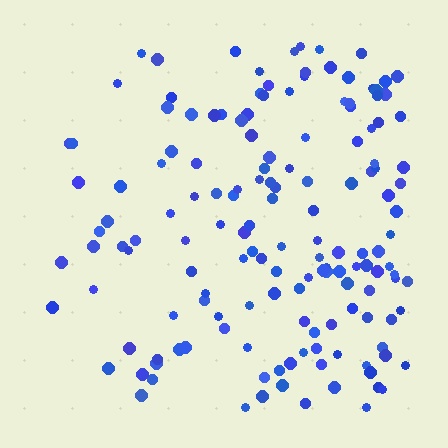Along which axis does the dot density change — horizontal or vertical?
Horizontal.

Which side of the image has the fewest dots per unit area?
The left.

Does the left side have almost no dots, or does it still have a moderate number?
Still a moderate number, just noticeably fewer than the right.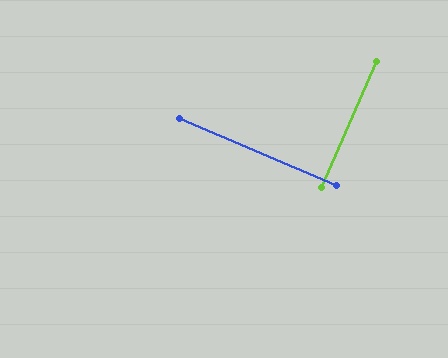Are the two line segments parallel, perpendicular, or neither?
Perpendicular — they meet at approximately 90°.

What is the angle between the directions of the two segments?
Approximately 90 degrees.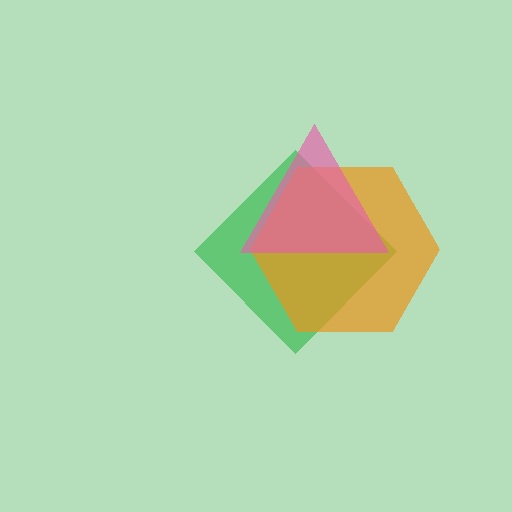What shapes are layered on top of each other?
The layered shapes are: a green diamond, an orange hexagon, a pink triangle.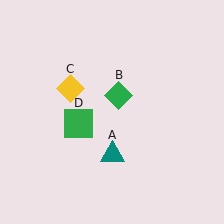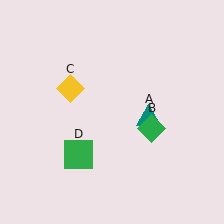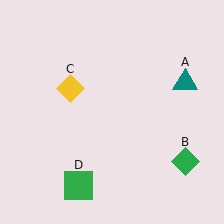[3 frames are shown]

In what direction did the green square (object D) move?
The green square (object D) moved down.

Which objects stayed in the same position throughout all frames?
Yellow diamond (object C) remained stationary.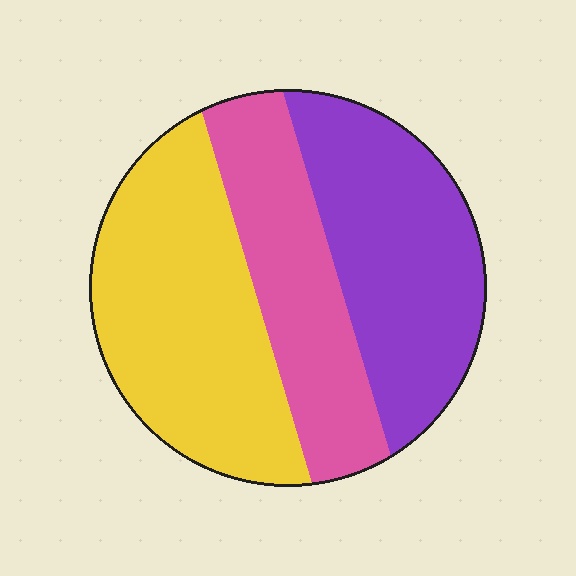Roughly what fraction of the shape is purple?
Purple covers roughly 35% of the shape.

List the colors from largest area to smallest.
From largest to smallest: yellow, purple, pink.